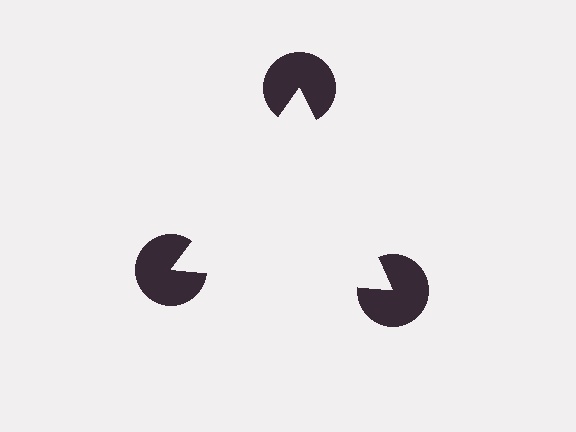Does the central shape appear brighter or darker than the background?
It typically appears slightly brighter than the background, even though no actual brightness change is drawn.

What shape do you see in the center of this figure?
An illusory triangle — its edges are inferred from the aligned wedge cuts in the pac-man discs, not physically drawn.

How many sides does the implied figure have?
3 sides.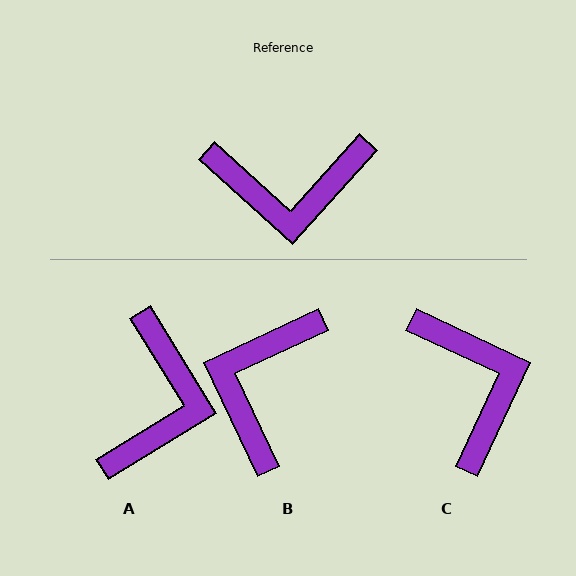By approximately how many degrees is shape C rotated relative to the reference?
Approximately 107 degrees counter-clockwise.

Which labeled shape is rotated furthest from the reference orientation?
B, about 113 degrees away.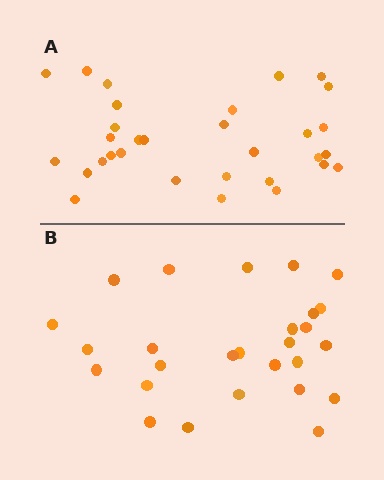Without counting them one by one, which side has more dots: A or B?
Region A (the top region) has more dots.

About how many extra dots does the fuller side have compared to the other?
Region A has about 4 more dots than region B.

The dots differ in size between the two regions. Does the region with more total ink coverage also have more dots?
No. Region B has more total ink coverage because its dots are larger, but region A actually contains more individual dots. Total area can be misleading — the number of items is what matters here.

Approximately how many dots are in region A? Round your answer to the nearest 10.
About 30 dots. (The exact count is 31, which rounds to 30.)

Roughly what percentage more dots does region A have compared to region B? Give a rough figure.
About 15% more.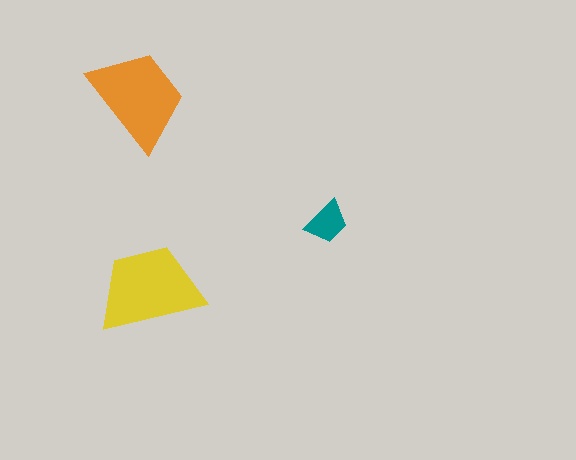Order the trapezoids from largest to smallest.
the yellow one, the orange one, the teal one.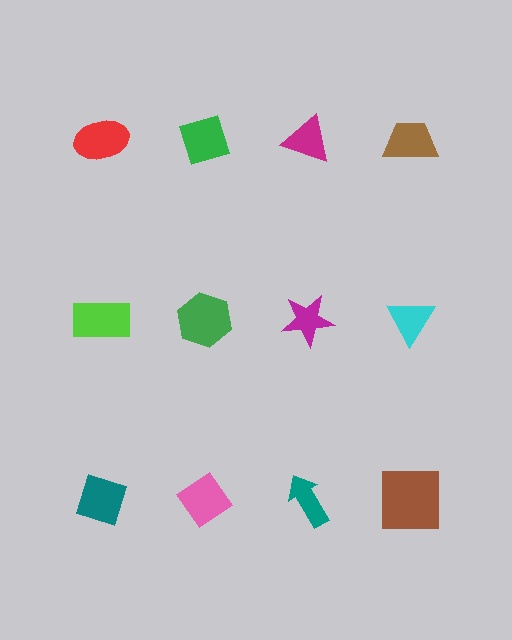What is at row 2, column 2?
A green hexagon.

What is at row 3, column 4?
A brown square.